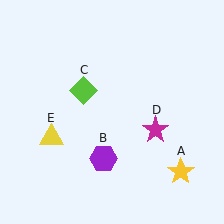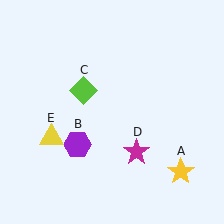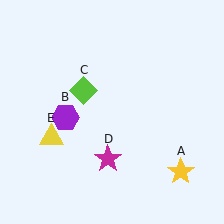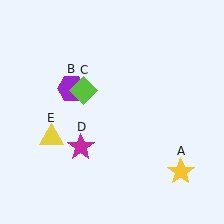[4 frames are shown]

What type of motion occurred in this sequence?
The purple hexagon (object B), magenta star (object D) rotated clockwise around the center of the scene.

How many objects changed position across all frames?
2 objects changed position: purple hexagon (object B), magenta star (object D).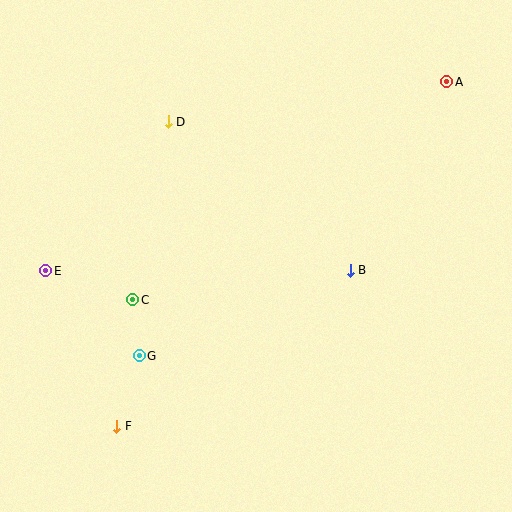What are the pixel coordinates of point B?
Point B is at (350, 270).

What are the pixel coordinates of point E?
Point E is at (46, 271).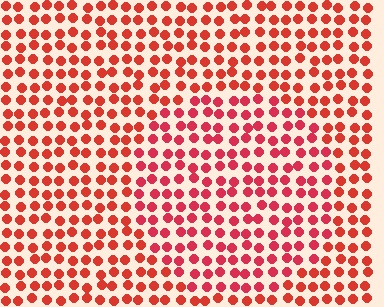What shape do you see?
I see a circle.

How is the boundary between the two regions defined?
The boundary is defined purely by a slight shift in hue (about 16 degrees). Spacing, size, and orientation are identical on both sides.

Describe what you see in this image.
The image is filled with small red elements in a uniform arrangement. A circle-shaped region is visible where the elements are tinted to a slightly different hue, forming a subtle color boundary.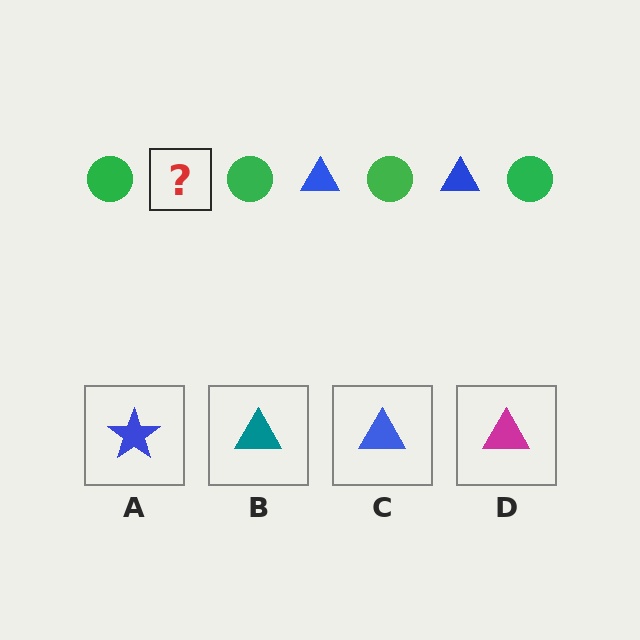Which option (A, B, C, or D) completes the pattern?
C.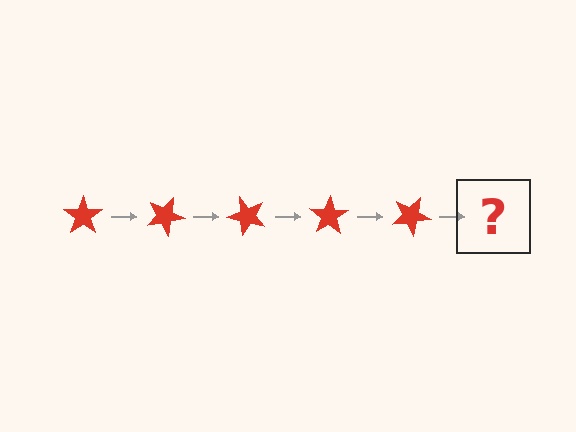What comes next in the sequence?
The next element should be a red star rotated 125 degrees.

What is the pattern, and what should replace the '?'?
The pattern is that the star rotates 25 degrees each step. The '?' should be a red star rotated 125 degrees.